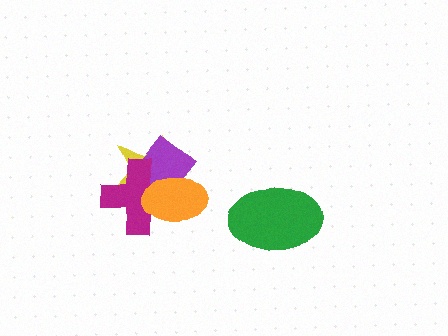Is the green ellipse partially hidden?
No, no other shape covers it.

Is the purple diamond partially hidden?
Yes, it is partially covered by another shape.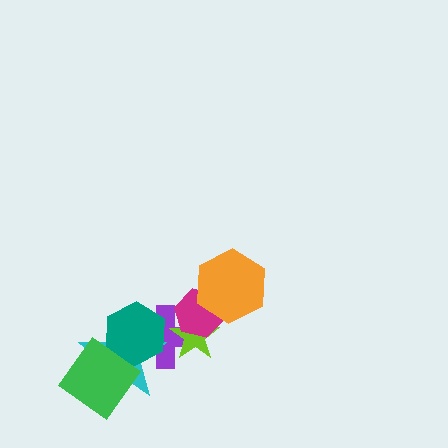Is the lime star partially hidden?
Yes, it is partially covered by another shape.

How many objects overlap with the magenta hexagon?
3 objects overlap with the magenta hexagon.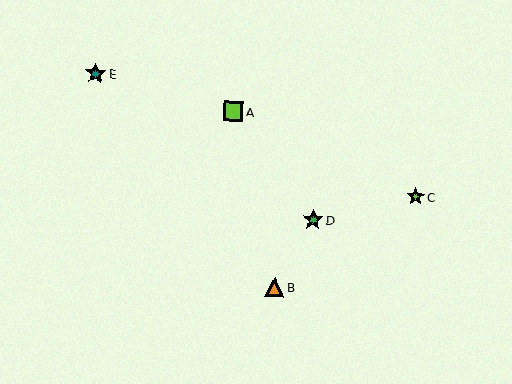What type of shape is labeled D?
Shape D is a green star.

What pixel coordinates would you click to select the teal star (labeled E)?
Click at (96, 74) to select the teal star E.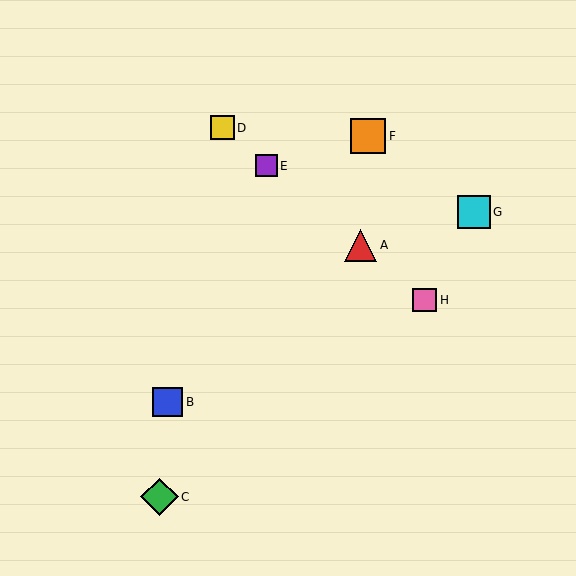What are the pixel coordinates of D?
Object D is at (222, 128).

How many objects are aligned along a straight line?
4 objects (A, D, E, H) are aligned along a straight line.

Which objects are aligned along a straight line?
Objects A, D, E, H are aligned along a straight line.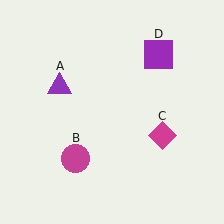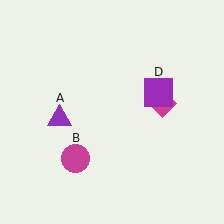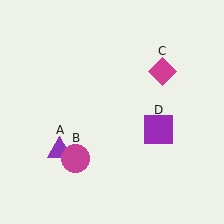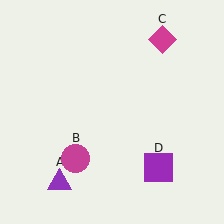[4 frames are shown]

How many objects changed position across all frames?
3 objects changed position: purple triangle (object A), magenta diamond (object C), purple square (object D).